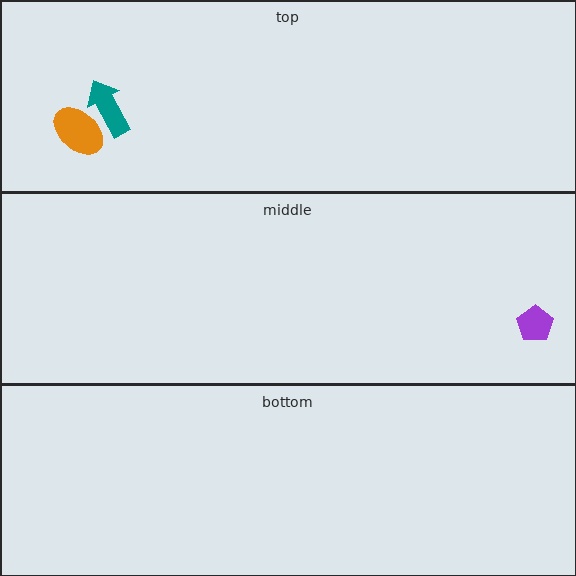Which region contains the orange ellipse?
The top region.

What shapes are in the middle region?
The purple pentagon.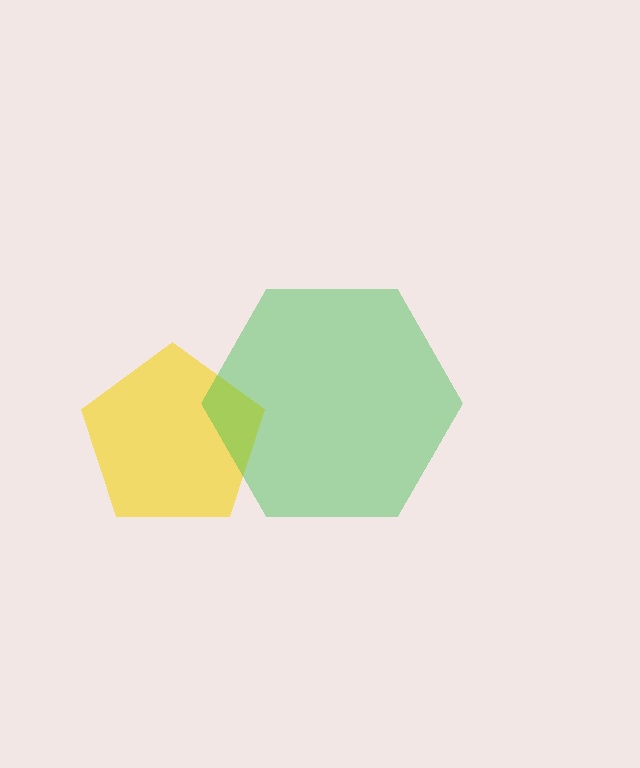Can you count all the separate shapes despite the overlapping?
Yes, there are 2 separate shapes.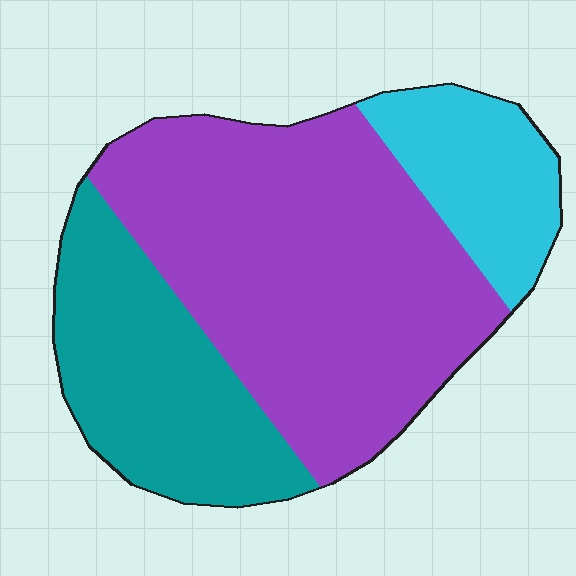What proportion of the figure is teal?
Teal takes up between a sixth and a third of the figure.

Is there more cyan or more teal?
Teal.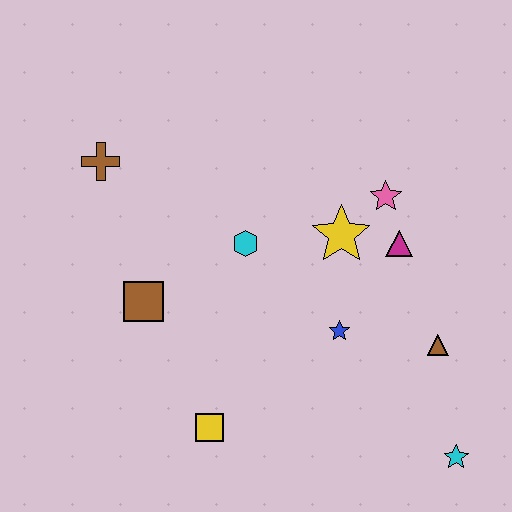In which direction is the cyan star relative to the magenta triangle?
The cyan star is below the magenta triangle.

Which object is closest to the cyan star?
The brown triangle is closest to the cyan star.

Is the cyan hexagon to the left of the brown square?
No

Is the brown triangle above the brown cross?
No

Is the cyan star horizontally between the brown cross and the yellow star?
No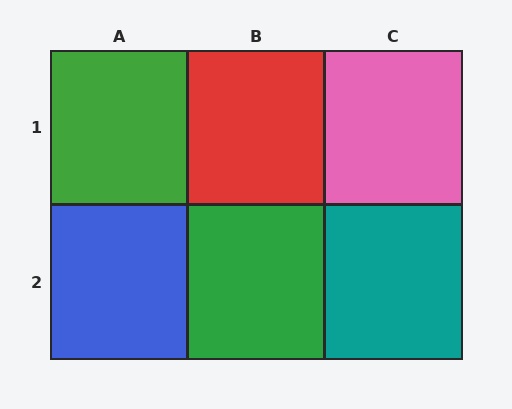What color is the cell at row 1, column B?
Red.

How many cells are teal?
1 cell is teal.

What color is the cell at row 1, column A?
Green.